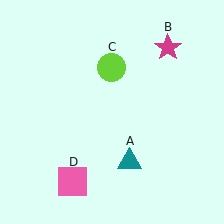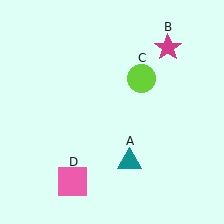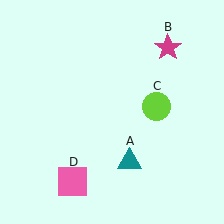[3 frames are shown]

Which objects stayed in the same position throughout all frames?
Teal triangle (object A) and magenta star (object B) and pink square (object D) remained stationary.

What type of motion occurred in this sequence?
The lime circle (object C) rotated clockwise around the center of the scene.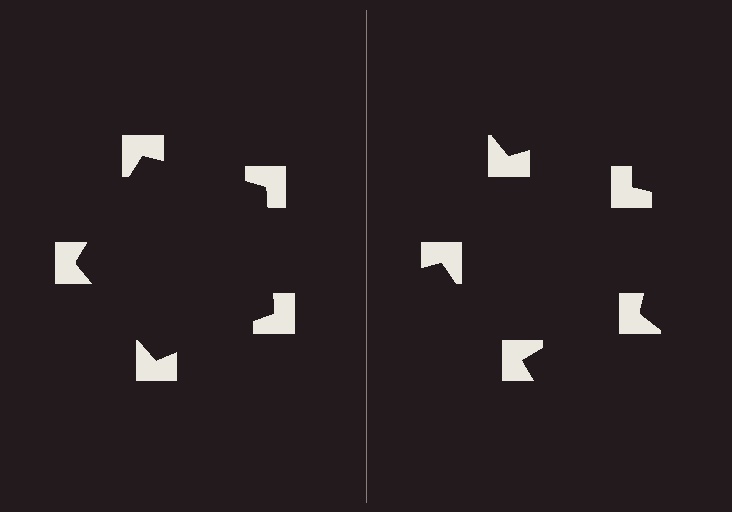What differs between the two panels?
The notched squares are positioned identically on both sides; only the wedge orientations differ. On the left they align to a pentagon; on the right they are misaligned.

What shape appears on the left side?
An illusory pentagon.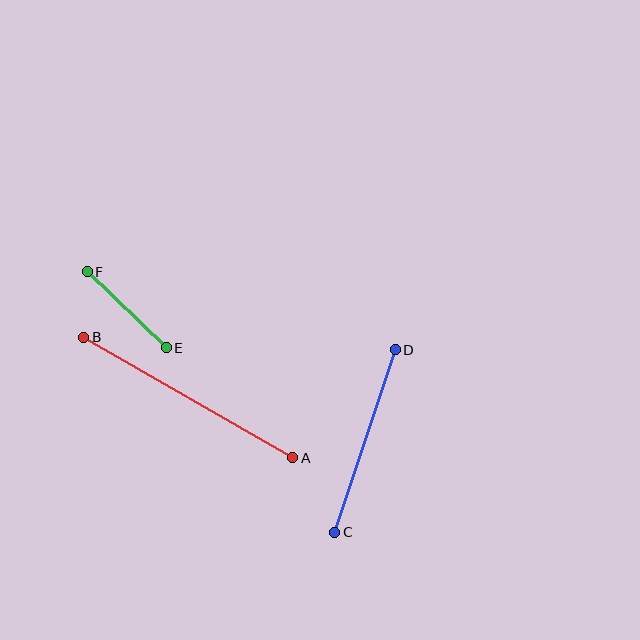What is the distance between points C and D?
The distance is approximately 192 pixels.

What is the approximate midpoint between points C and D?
The midpoint is at approximately (365, 441) pixels.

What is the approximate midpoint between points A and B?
The midpoint is at approximately (188, 397) pixels.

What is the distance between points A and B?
The distance is approximately 241 pixels.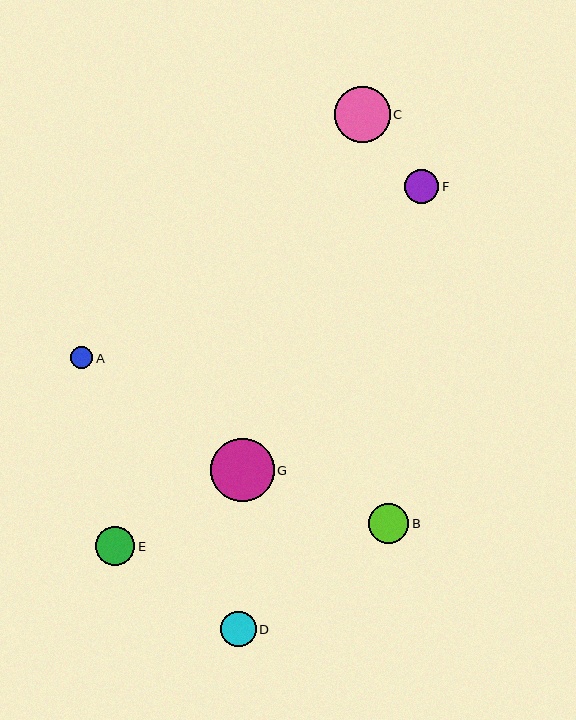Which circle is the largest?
Circle G is the largest with a size of approximately 64 pixels.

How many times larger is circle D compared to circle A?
Circle D is approximately 1.6 times the size of circle A.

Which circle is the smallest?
Circle A is the smallest with a size of approximately 22 pixels.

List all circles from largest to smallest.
From largest to smallest: G, C, B, E, D, F, A.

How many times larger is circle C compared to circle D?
Circle C is approximately 1.6 times the size of circle D.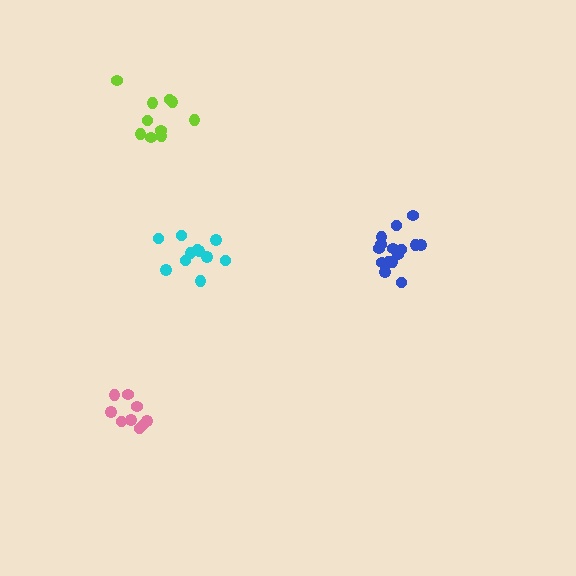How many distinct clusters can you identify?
There are 4 distinct clusters.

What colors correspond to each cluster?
The clusters are colored: lime, blue, cyan, pink.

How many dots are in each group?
Group 1: 10 dots, Group 2: 15 dots, Group 3: 11 dots, Group 4: 9 dots (45 total).